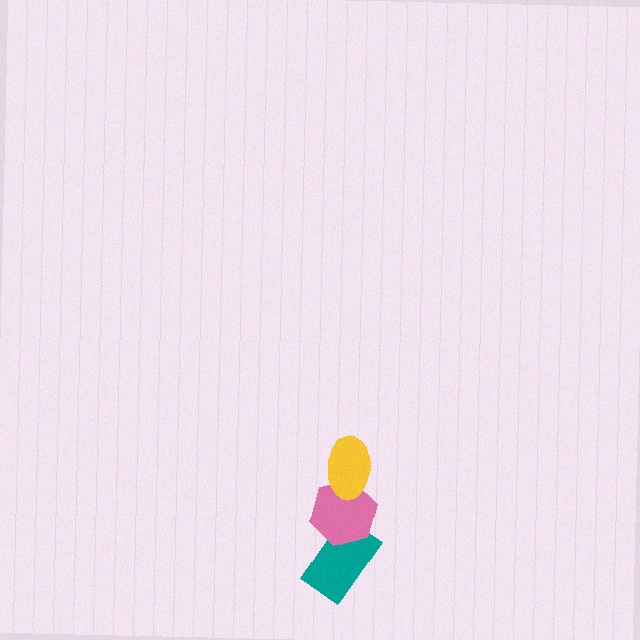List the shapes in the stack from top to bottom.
From top to bottom: the yellow ellipse, the pink hexagon, the teal rectangle.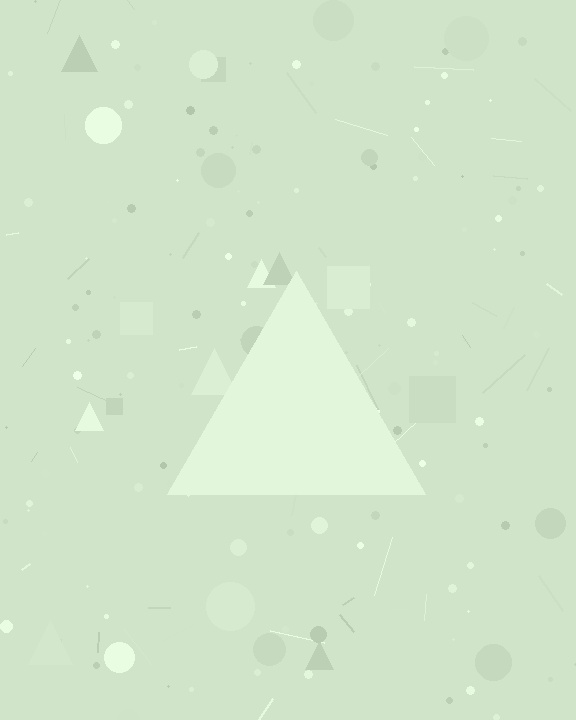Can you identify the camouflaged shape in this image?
The camouflaged shape is a triangle.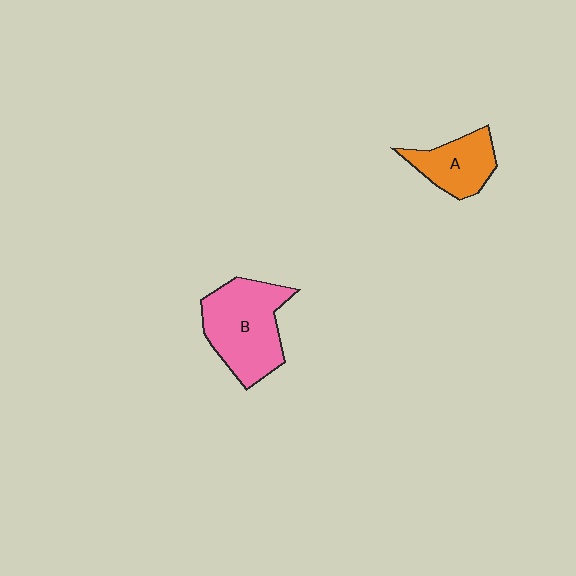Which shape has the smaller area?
Shape A (orange).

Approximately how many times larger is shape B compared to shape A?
Approximately 1.7 times.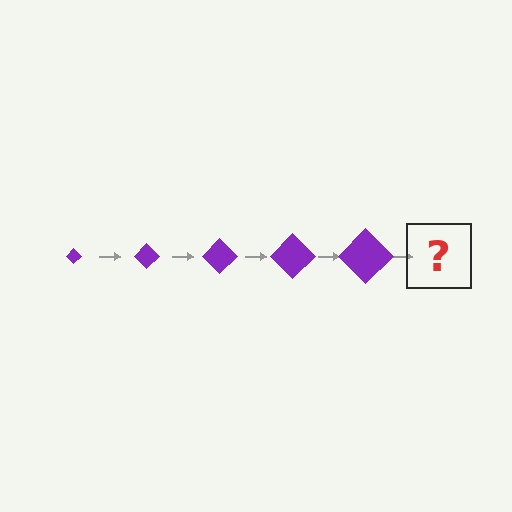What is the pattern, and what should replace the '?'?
The pattern is that the diamond gets progressively larger each step. The '?' should be a purple diamond, larger than the previous one.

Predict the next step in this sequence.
The next step is a purple diamond, larger than the previous one.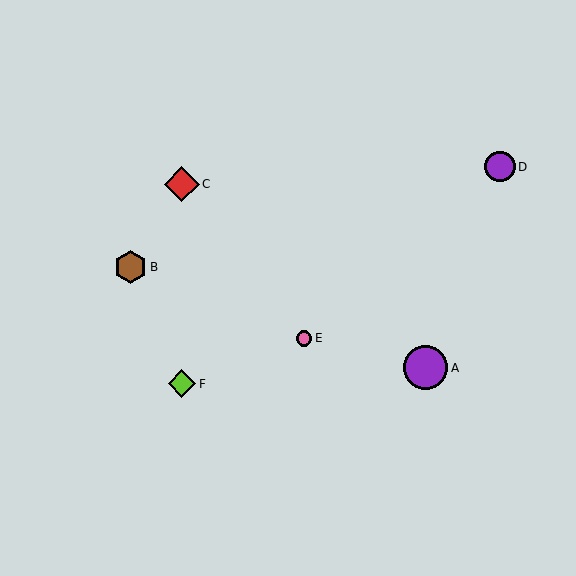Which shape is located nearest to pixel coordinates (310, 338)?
The pink circle (labeled E) at (304, 338) is nearest to that location.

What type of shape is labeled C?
Shape C is a red diamond.